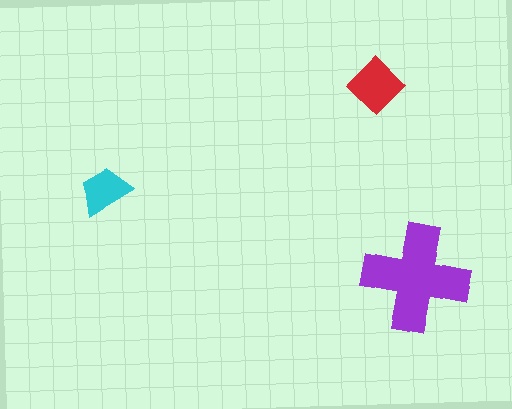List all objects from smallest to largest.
The cyan trapezoid, the red diamond, the purple cross.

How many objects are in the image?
There are 3 objects in the image.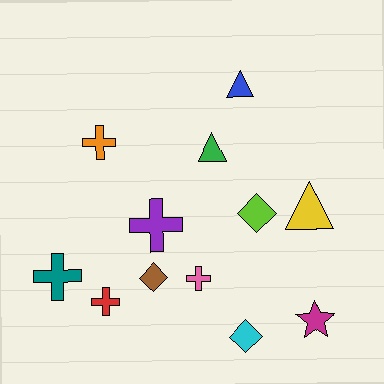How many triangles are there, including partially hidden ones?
There are 3 triangles.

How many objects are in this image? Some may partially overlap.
There are 12 objects.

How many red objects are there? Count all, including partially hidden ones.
There is 1 red object.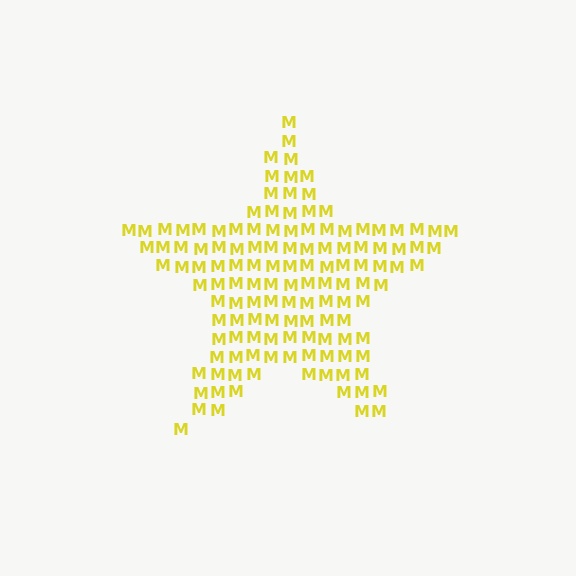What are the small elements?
The small elements are letter M's.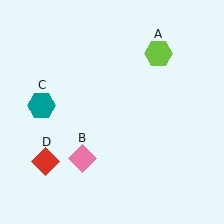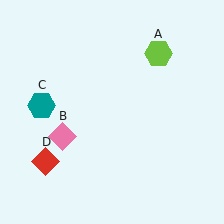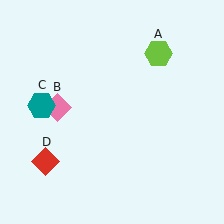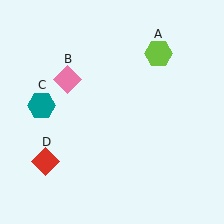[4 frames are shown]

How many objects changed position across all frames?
1 object changed position: pink diamond (object B).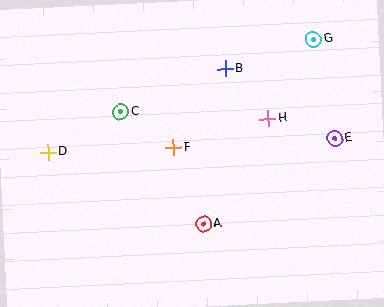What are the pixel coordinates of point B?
Point B is at (225, 68).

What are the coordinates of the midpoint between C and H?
The midpoint between C and H is at (195, 115).